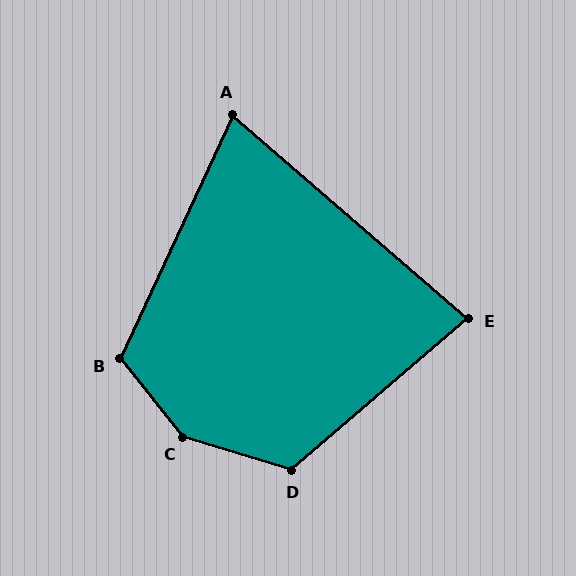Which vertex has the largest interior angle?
C, at approximately 146 degrees.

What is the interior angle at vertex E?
Approximately 82 degrees (acute).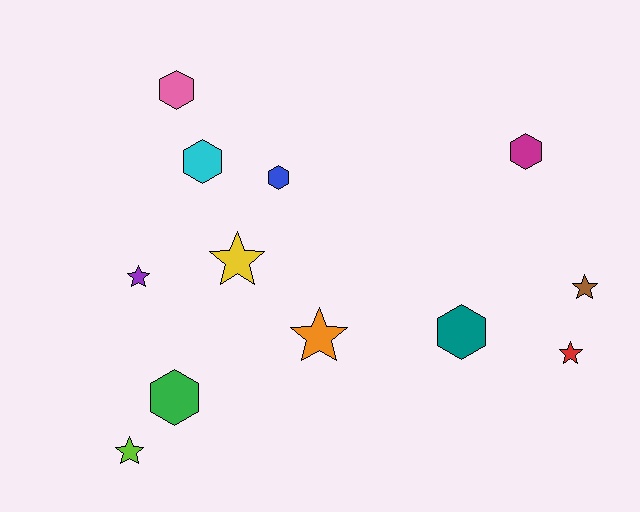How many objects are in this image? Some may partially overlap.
There are 12 objects.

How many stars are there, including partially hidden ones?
There are 6 stars.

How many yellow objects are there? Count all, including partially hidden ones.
There is 1 yellow object.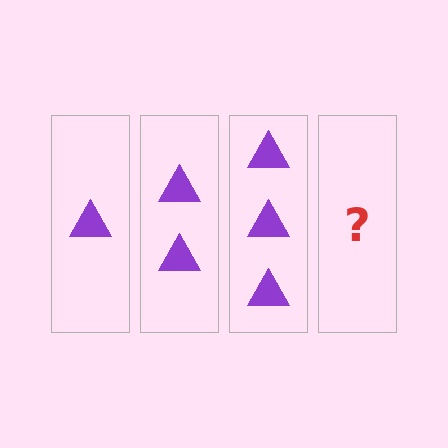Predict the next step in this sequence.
The next step is 4 triangles.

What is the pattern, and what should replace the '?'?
The pattern is that each step adds one more triangle. The '?' should be 4 triangles.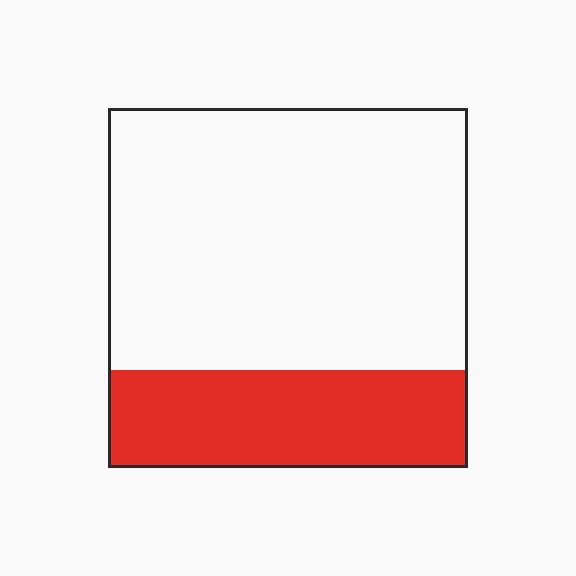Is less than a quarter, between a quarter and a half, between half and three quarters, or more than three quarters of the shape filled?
Between a quarter and a half.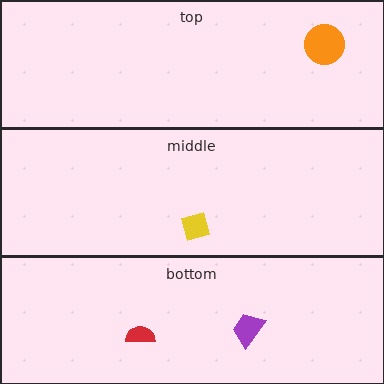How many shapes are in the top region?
1.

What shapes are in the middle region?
The yellow diamond.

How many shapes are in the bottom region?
2.